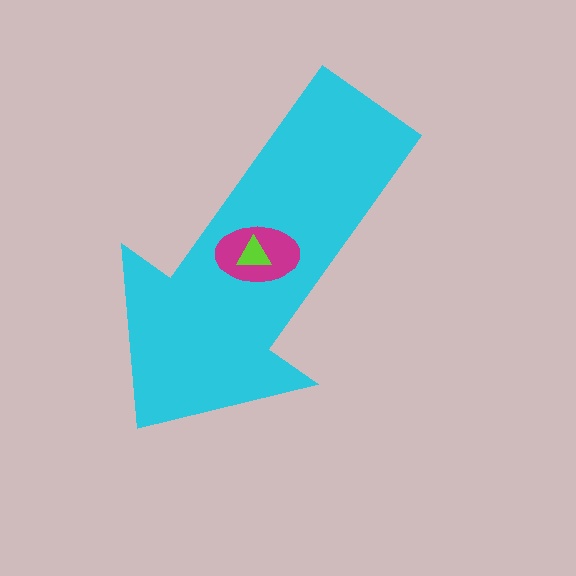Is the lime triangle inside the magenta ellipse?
Yes.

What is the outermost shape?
The cyan arrow.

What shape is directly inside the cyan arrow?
The magenta ellipse.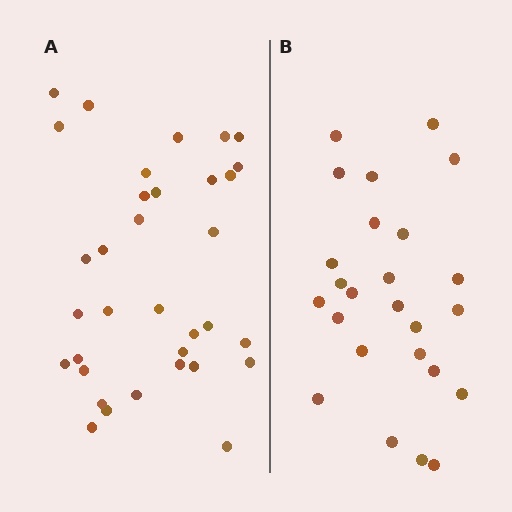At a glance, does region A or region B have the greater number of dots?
Region A (the left region) has more dots.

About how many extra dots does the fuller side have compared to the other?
Region A has roughly 8 or so more dots than region B.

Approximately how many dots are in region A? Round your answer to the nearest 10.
About 30 dots. (The exact count is 34, which rounds to 30.)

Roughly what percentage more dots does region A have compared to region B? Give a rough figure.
About 35% more.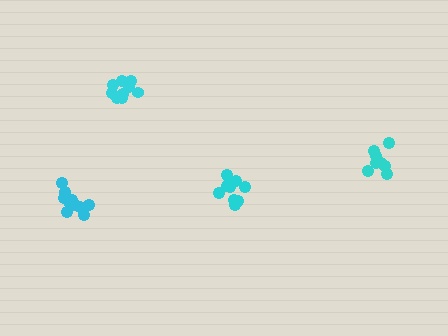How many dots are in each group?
Group 1: 9 dots, Group 2: 11 dots, Group 3: 10 dots, Group 4: 8 dots (38 total).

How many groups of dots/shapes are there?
There are 4 groups.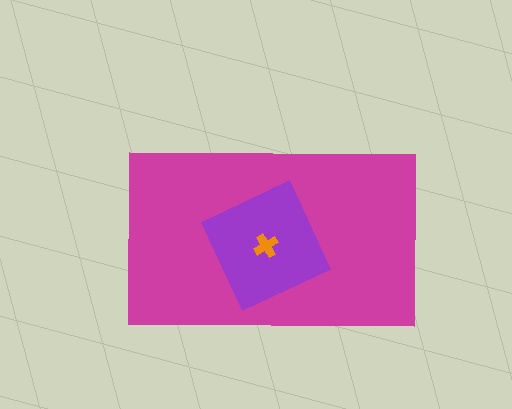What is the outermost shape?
The magenta rectangle.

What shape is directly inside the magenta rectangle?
The purple square.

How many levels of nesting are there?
3.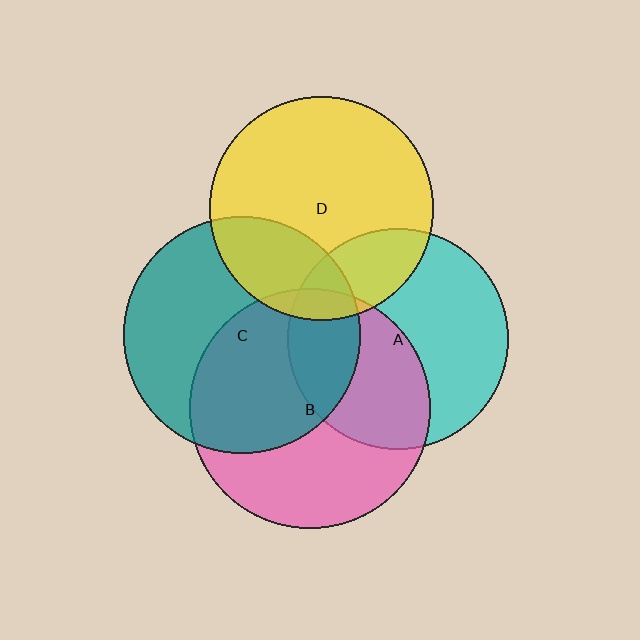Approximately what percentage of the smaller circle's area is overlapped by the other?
Approximately 5%.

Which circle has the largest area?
Circle B (pink).